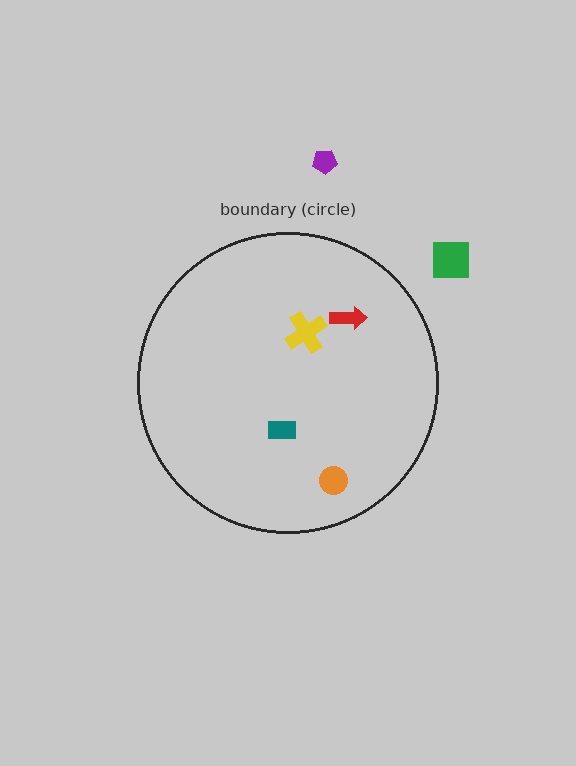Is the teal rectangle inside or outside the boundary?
Inside.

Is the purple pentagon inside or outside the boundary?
Outside.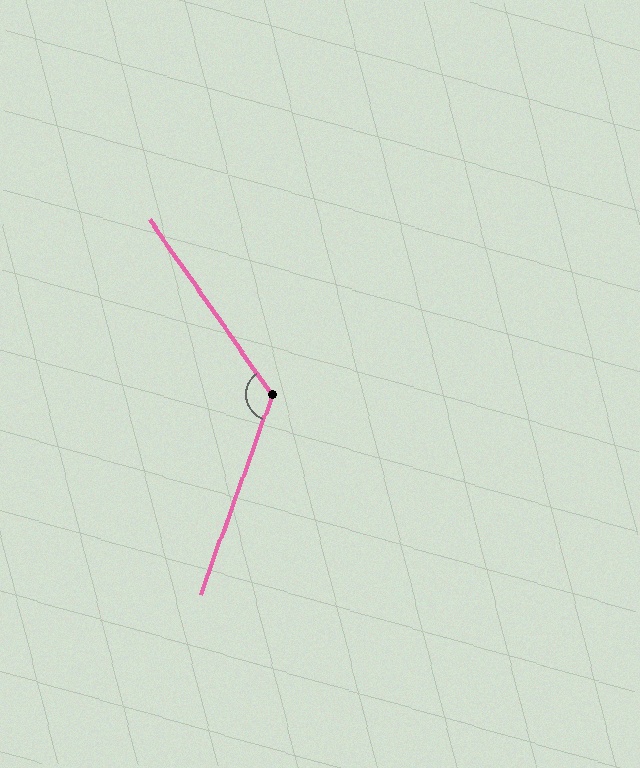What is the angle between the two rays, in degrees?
Approximately 126 degrees.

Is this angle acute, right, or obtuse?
It is obtuse.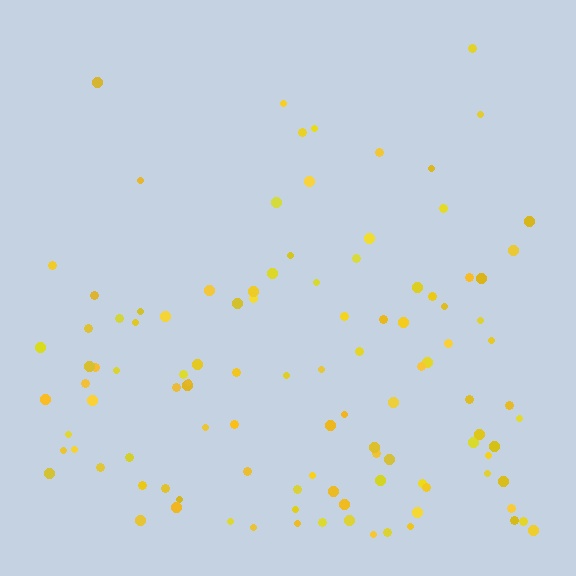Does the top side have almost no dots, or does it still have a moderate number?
Still a moderate number, just noticeably fewer than the bottom.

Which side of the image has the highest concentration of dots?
The bottom.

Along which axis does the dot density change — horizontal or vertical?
Vertical.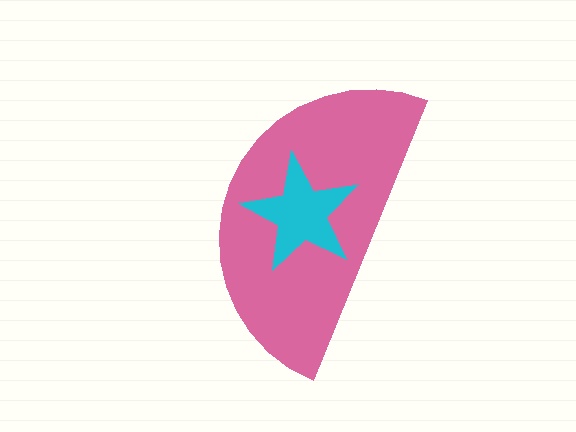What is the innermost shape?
The cyan star.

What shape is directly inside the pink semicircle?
The cyan star.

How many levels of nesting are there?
2.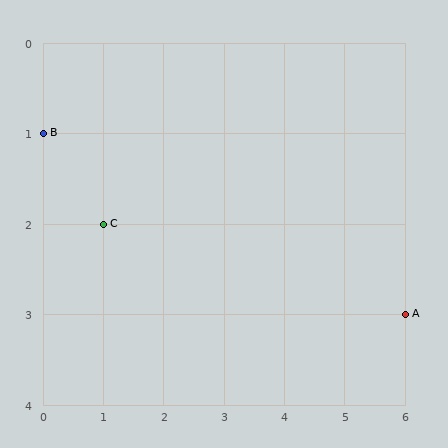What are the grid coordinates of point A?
Point A is at grid coordinates (6, 3).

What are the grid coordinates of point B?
Point B is at grid coordinates (0, 1).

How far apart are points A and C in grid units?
Points A and C are 5 columns and 1 row apart (about 5.1 grid units diagonally).